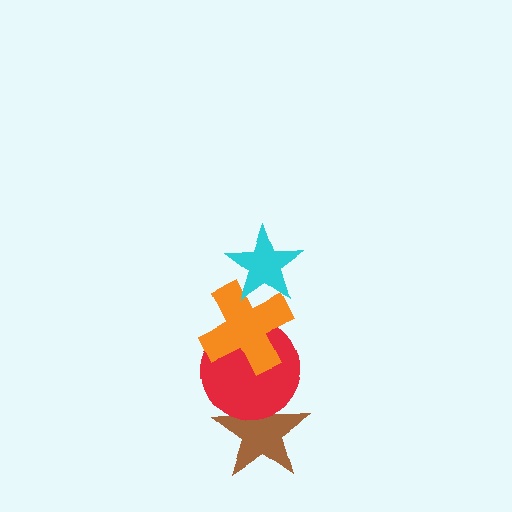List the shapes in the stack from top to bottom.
From top to bottom: the cyan star, the orange cross, the red circle, the brown star.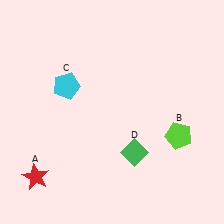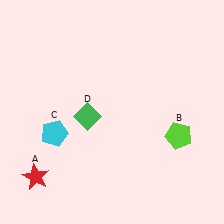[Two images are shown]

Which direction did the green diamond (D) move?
The green diamond (D) moved left.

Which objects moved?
The objects that moved are: the cyan pentagon (C), the green diamond (D).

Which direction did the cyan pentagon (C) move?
The cyan pentagon (C) moved down.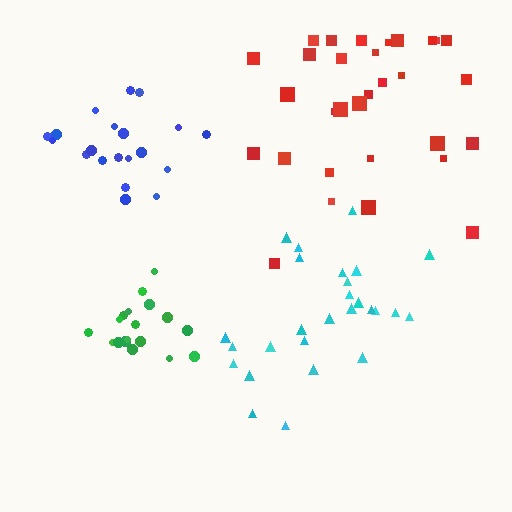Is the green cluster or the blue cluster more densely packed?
Green.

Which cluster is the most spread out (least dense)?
Red.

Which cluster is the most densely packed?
Green.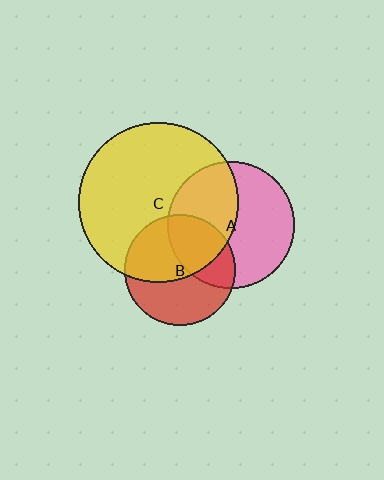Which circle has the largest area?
Circle C (yellow).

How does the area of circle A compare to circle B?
Approximately 1.3 times.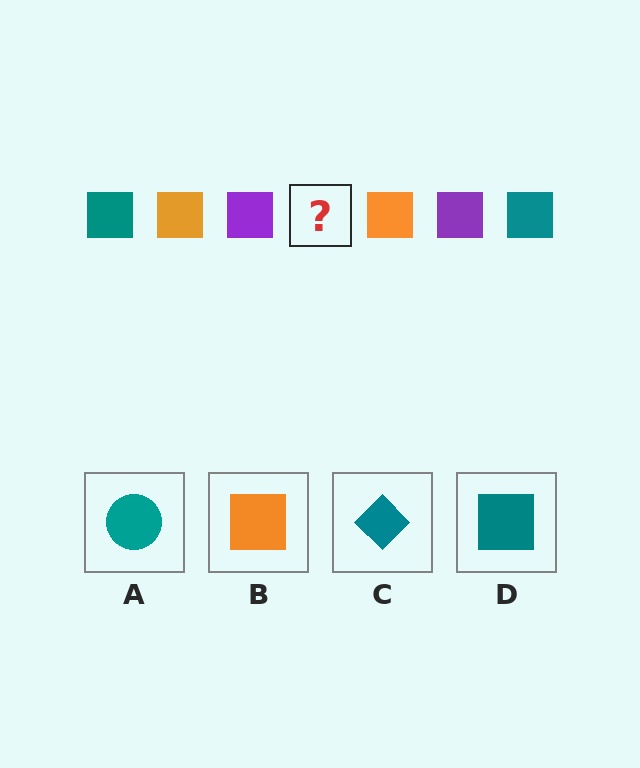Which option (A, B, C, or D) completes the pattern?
D.